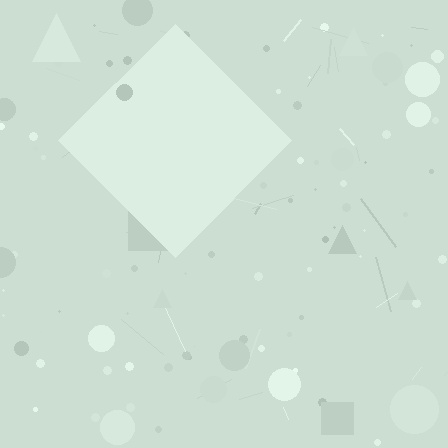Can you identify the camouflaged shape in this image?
The camouflaged shape is a diamond.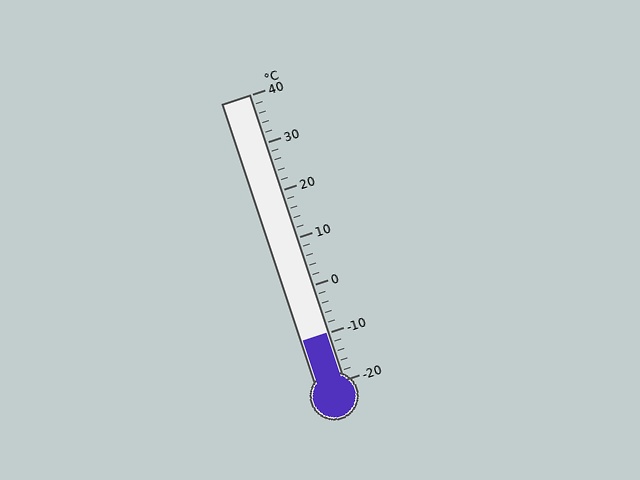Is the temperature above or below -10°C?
The temperature is at -10°C.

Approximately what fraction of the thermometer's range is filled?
The thermometer is filled to approximately 15% of its range.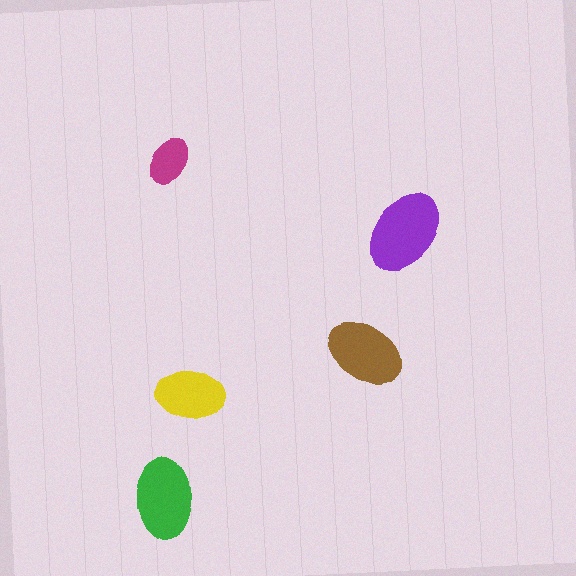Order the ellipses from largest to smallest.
the purple one, the green one, the brown one, the yellow one, the magenta one.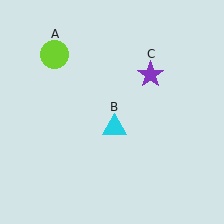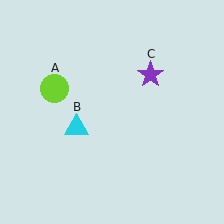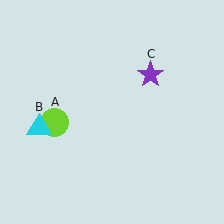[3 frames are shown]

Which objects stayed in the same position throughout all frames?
Purple star (object C) remained stationary.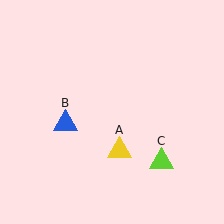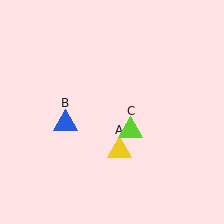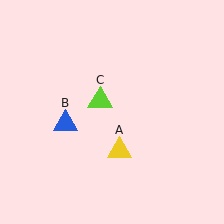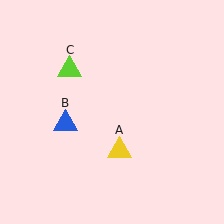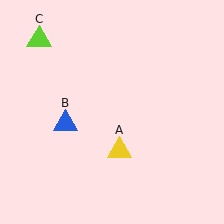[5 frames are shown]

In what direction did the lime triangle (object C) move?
The lime triangle (object C) moved up and to the left.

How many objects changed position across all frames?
1 object changed position: lime triangle (object C).